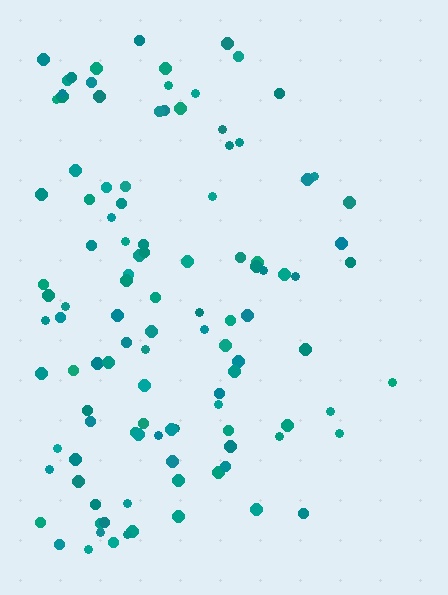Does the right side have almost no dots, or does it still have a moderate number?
Still a moderate number, just noticeably fewer than the left.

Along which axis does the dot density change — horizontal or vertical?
Horizontal.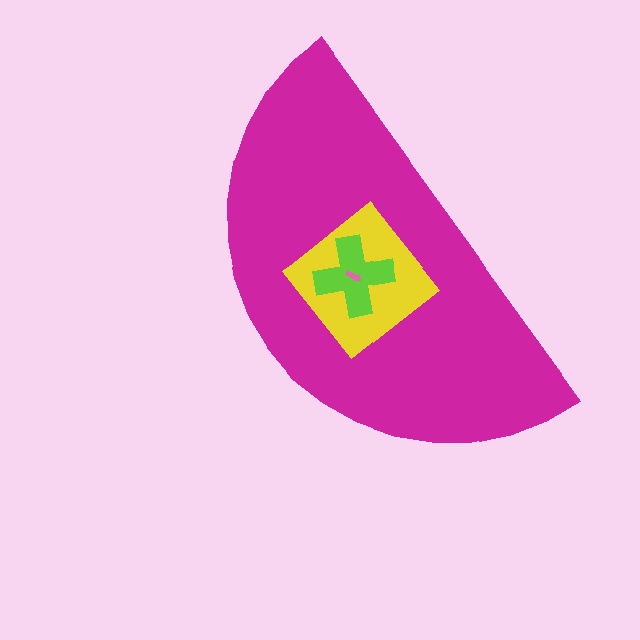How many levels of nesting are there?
4.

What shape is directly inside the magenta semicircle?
The yellow diamond.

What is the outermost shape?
The magenta semicircle.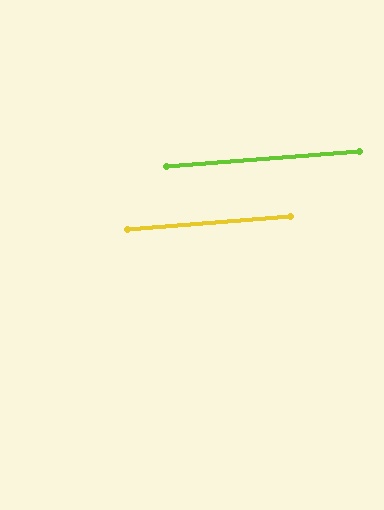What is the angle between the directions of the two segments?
Approximately 0 degrees.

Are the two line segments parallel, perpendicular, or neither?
Parallel — their directions differ by only 0.0°.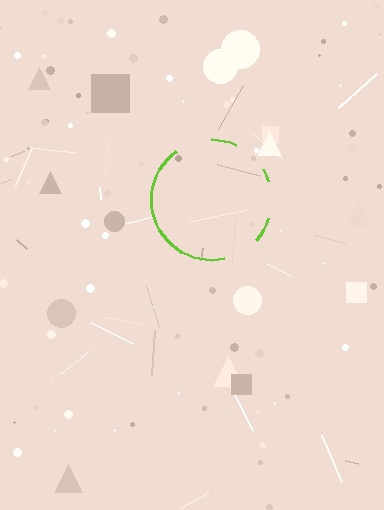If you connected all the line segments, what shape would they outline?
They would outline a circle.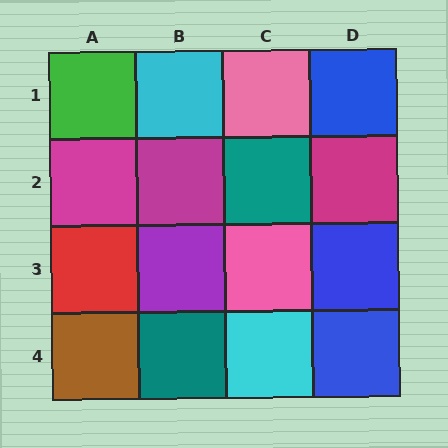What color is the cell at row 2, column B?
Magenta.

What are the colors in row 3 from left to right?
Red, purple, pink, blue.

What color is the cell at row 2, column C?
Teal.